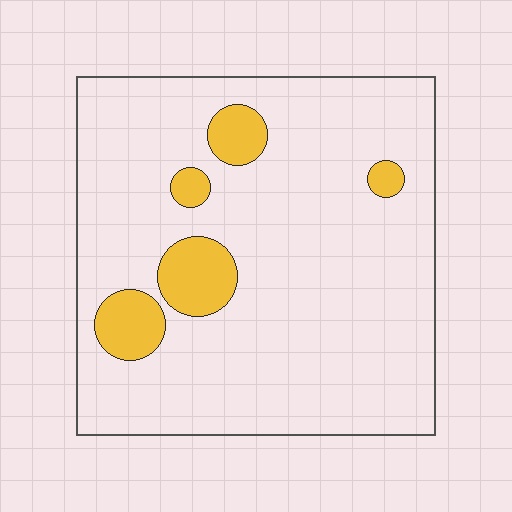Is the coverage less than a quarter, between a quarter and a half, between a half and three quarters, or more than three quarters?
Less than a quarter.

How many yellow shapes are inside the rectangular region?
5.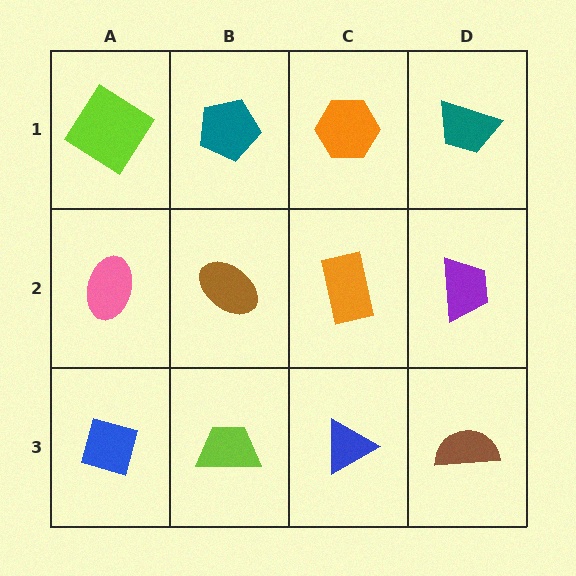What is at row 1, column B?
A teal pentagon.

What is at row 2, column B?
A brown ellipse.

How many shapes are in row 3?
4 shapes.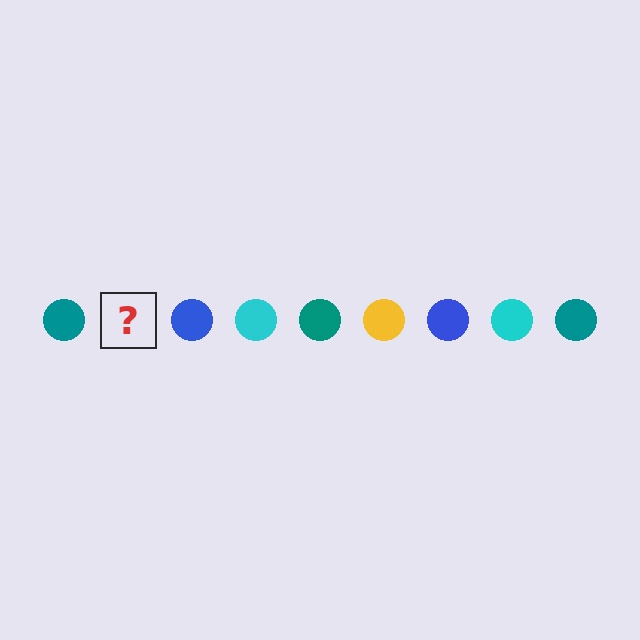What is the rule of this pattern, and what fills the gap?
The rule is that the pattern cycles through teal, yellow, blue, cyan circles. The gap should be filled with a yellow circle.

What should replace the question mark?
The question mark should be replaced with a yellow circle.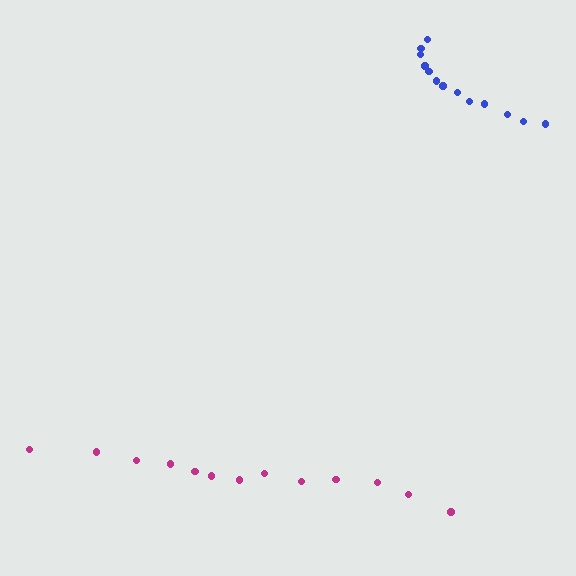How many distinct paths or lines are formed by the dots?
There are 2 distinct paths.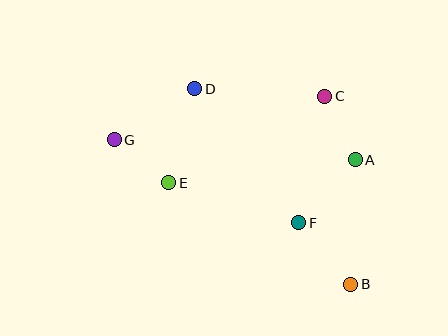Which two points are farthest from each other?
Points B and G are farthest from each other.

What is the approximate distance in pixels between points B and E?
The distance between B and E is approximately 208 pixels.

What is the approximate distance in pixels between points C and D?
The distance between C and D is approximately 130 pixels.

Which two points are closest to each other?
Points E and G are closest to each other.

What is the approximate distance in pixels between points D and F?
The distance between D and F is approximately 170 pixels.